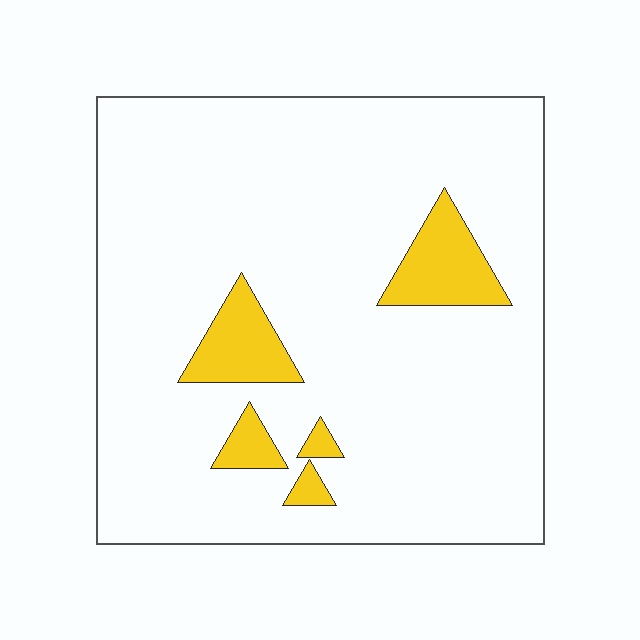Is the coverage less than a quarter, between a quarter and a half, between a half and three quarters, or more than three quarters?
Less than a quarter.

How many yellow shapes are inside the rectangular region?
5.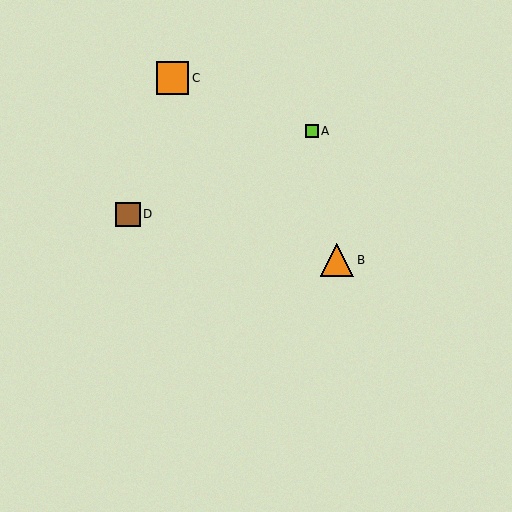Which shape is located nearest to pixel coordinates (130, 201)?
The brown square (labeled D) at (128, 214) is nearest to that location.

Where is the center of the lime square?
The center of the lime square is at (312, 131).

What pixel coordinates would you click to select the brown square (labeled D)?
Click at (128, 214) to select the brown square D.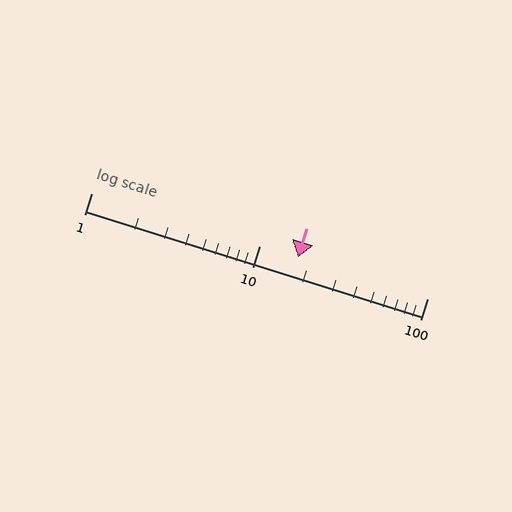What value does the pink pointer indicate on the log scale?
The pointer indicates approximately 17.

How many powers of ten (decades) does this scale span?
The scale spans 2 decades, from 1 to 100.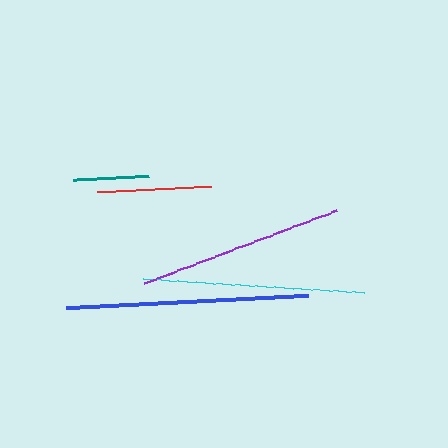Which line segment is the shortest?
The teal line is the shortest at approximately 76 pixels.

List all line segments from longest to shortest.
From longest to shortest: blue, cyan, purple, red, teal.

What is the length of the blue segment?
The blue segment is approximately 242 pixels long.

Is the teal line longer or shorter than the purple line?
The purple line is longer than the teal line.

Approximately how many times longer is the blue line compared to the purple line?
The blue line is approximately 1.2 times the length of the purple line.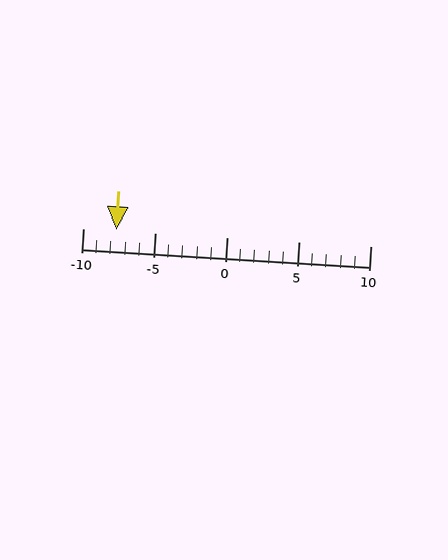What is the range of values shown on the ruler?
The ruler shows values from -10 to 10.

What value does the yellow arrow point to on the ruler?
The yellow arrow points to approximately -8.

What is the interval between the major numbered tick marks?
The major tick marks are spaced 5 units apart.